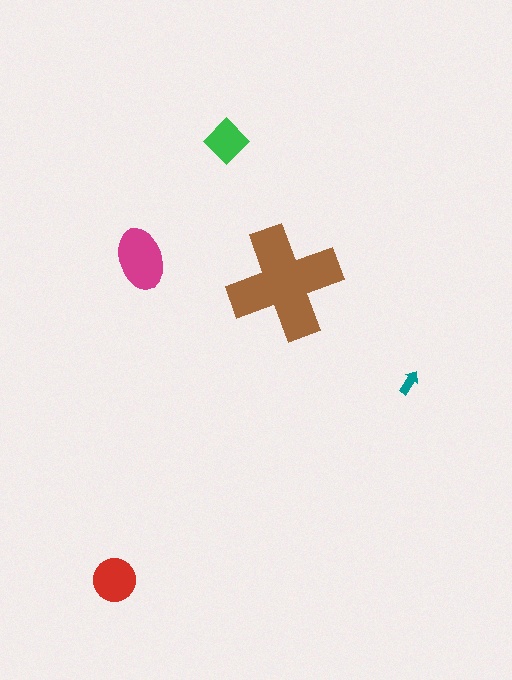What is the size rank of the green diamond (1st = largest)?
4th.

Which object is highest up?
The green diamond is topmost.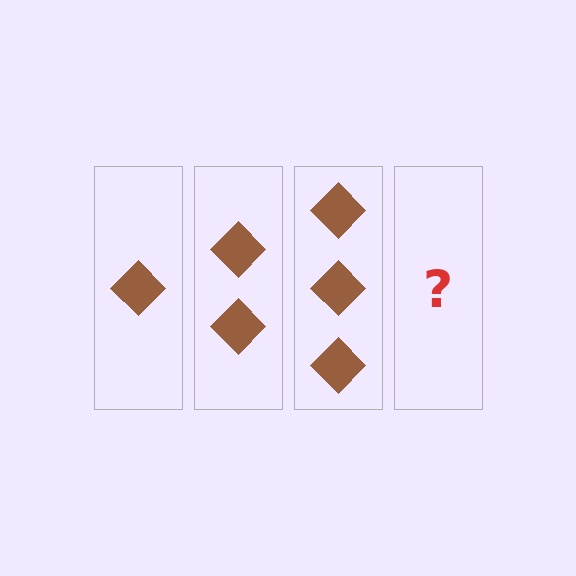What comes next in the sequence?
The next element should be 4 diamonds.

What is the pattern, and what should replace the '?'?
The pattern is that each step adds one more diamond. The '?' should be 4 diamonds.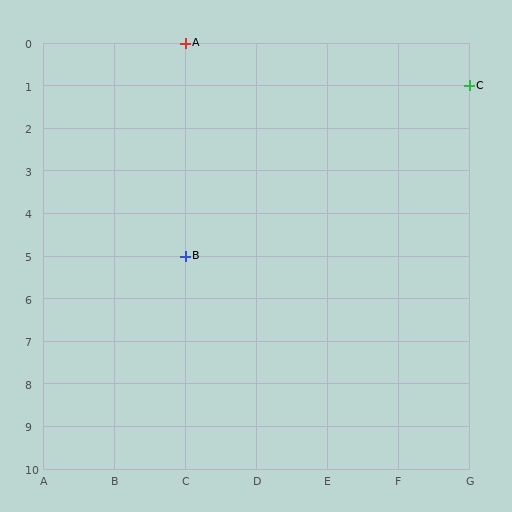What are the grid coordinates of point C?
Point C is at grid coordinates (G, 1).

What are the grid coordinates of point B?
Point B is at grid coordinates (C, 5).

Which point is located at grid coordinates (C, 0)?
Point A is at (C, 0).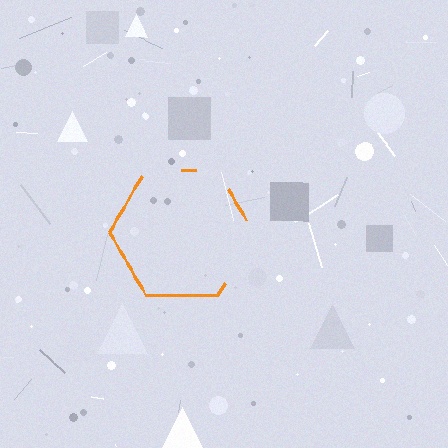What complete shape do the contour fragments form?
The contour fragments form a hexagon.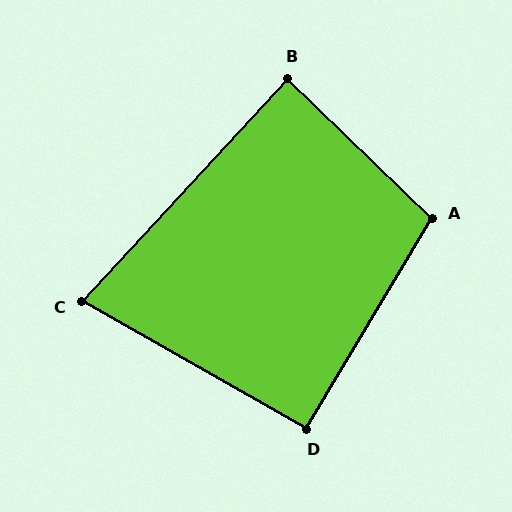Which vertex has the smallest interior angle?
C, at approximately 77 degrees.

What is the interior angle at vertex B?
Approximately 89 degrees (approximately right).